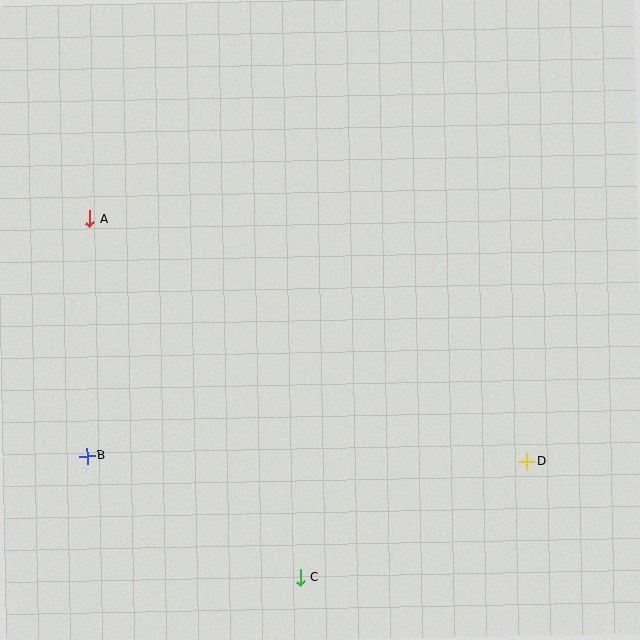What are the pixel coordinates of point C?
Point C is at (300, 578).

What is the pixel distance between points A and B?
The distance between A and B is 237 pixels.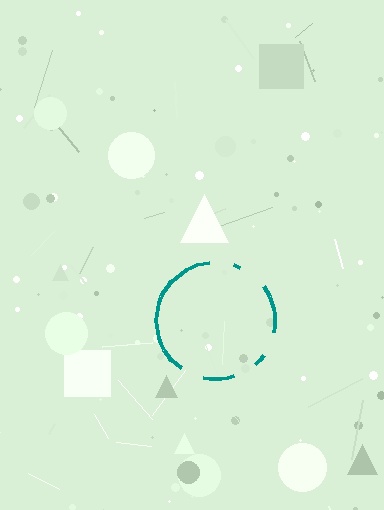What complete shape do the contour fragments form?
The contour fragments form a circle.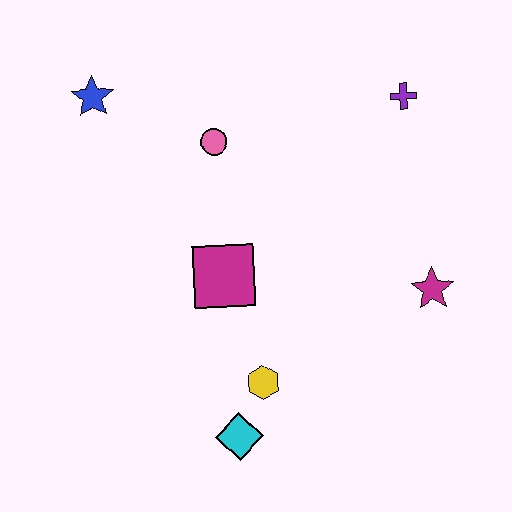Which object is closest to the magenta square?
The yellow hexagon is closest to the magenta square.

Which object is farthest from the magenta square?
The purple cross is farthest from the magenta square.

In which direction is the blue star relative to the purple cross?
The blue star is to the left of the purple cross.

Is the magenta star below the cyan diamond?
No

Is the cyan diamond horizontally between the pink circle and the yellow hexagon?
Yes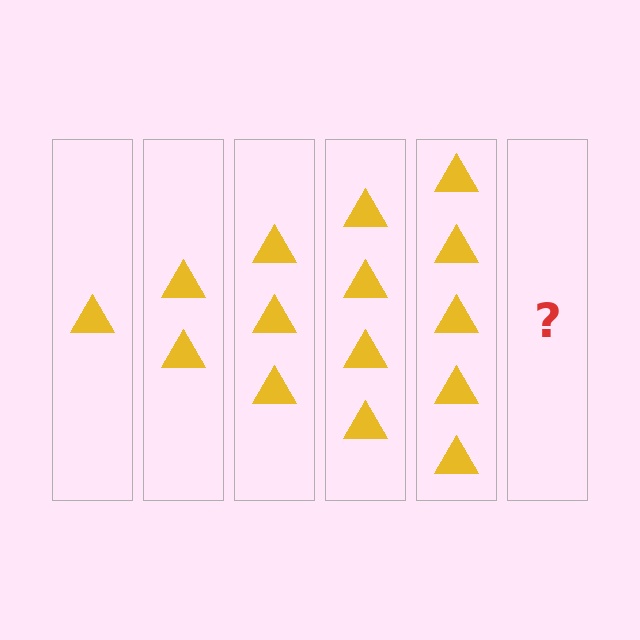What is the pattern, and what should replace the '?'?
The pattern is that each step adds one more triangle. The '?' should be 6 triangles.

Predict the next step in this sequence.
The next step is 6 triangles.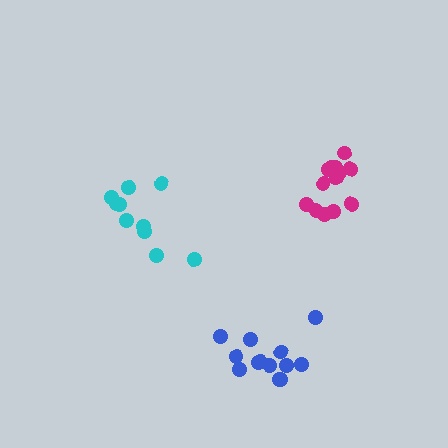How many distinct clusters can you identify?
There are 3 distinct clusters.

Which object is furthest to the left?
The cyan cluster is leftmost.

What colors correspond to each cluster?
The clusters are colored: blue, magenta, cyan.